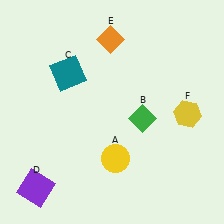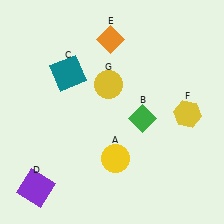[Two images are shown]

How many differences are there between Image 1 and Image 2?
There is 1 difference between the two images.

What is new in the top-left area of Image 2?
A yellow circle (G) was added in the top-left area of Image 2.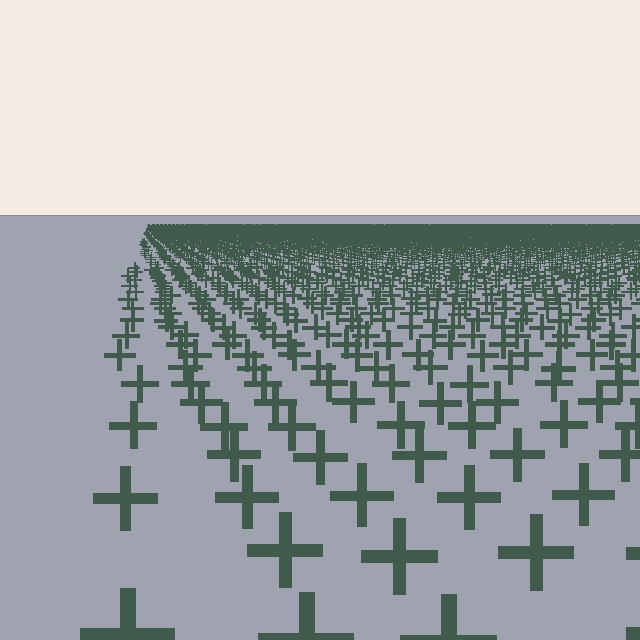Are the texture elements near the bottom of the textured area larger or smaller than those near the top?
Larger. Near the bottom, elements are closer to the viewer and appear at a bigger on-screen size.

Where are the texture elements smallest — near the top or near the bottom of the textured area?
Near the top.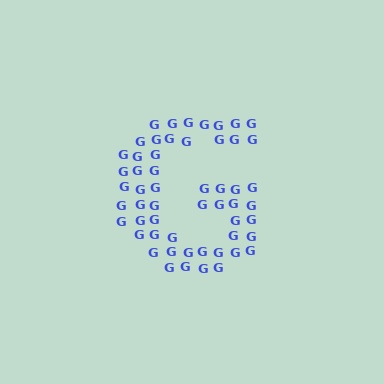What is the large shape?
The large shape is the letter G.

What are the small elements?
The small elements are letter G's.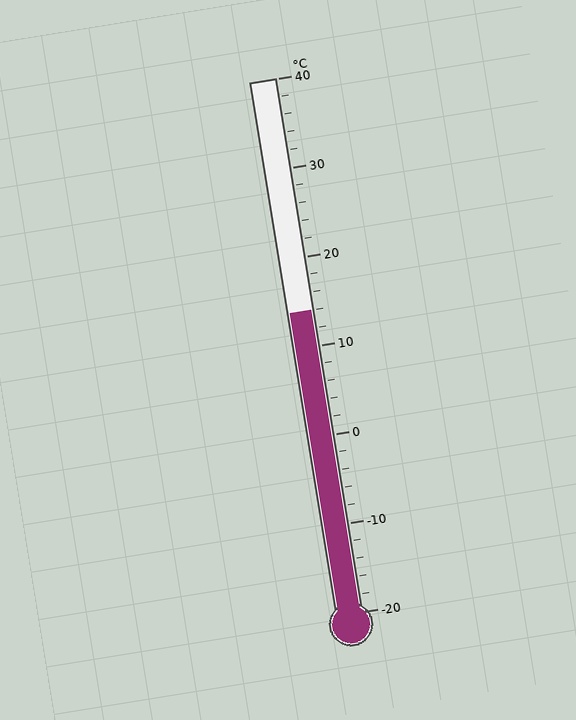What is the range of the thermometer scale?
The thermometer scale ranges from -20°C to 40°C.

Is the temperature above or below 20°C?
The temperature is below 20°C.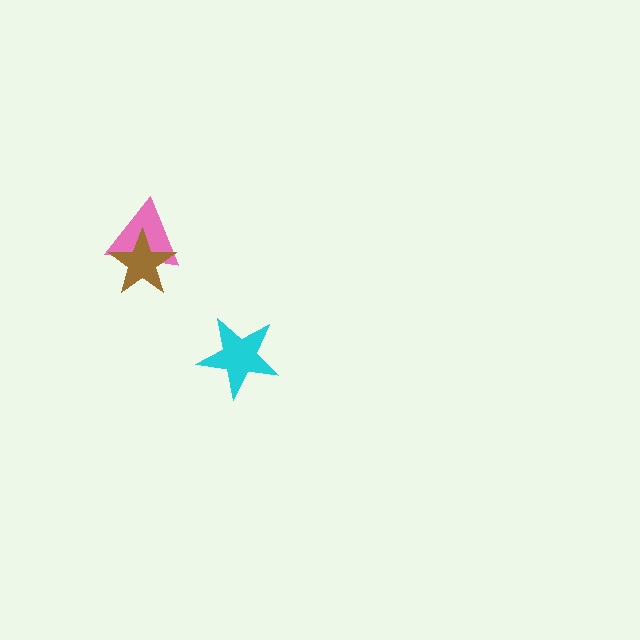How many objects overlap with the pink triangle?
1 object overlaps with the pink triangle.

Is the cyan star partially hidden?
No, no other shape covers it.